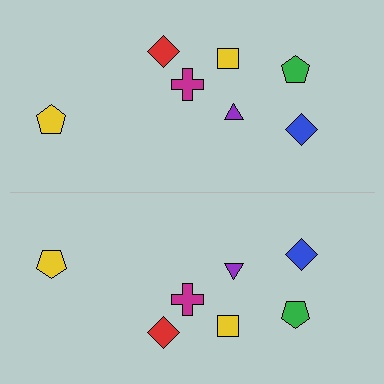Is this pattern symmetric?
Yes, this pattern has bilateral (reflection) symmetry.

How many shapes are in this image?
There are 14 shapes in this image.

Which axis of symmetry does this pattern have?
The pattern has a horizontal axis of symmetry running through the center of the image.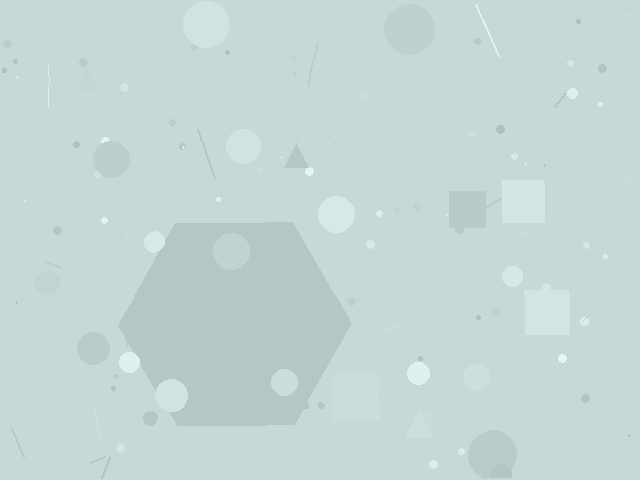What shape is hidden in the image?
A hexagon is hidden in the image.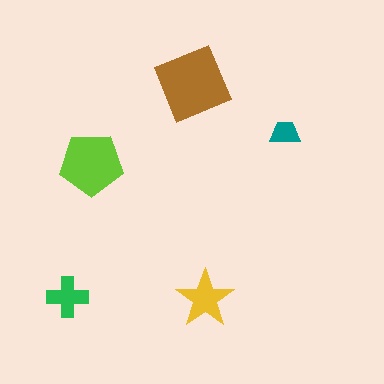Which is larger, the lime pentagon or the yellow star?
The lime pentagon.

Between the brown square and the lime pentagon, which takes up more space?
The brown square.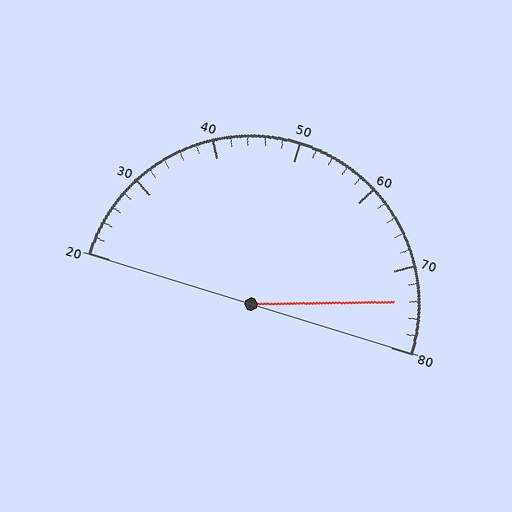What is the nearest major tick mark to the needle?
The nearest major tick mark is 70.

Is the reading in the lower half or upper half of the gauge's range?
The reading is in the upper half of the range (20 to 80).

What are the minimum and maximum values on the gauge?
The gauge ranges from 20 to 80.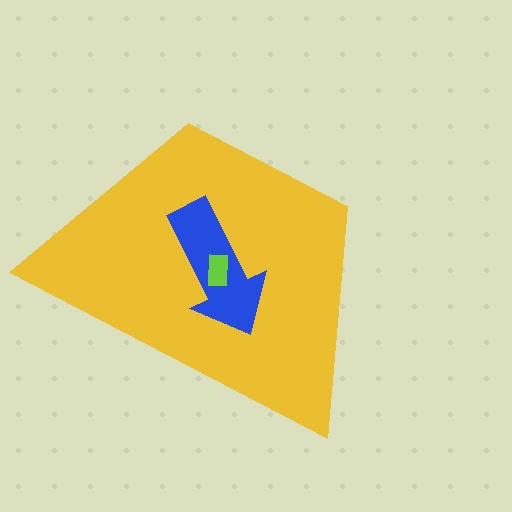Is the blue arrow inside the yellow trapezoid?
Yes.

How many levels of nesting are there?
3.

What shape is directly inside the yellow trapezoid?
The blue arrow.